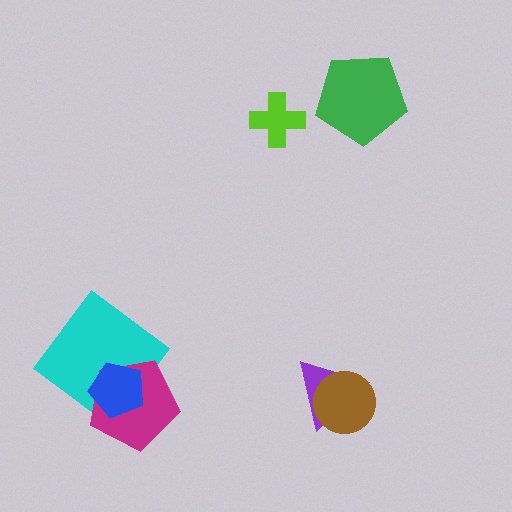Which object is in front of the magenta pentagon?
The blue pentagon is in front of the magenta pentagon.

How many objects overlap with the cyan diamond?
2 objects overlap with the cyan diamond.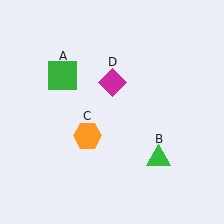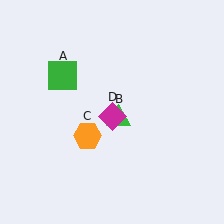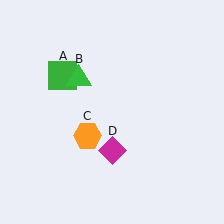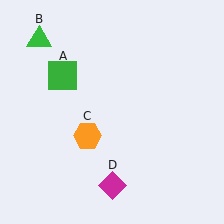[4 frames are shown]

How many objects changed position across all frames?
2 objects changed position: green triangle (object B), magenta diamond (object D).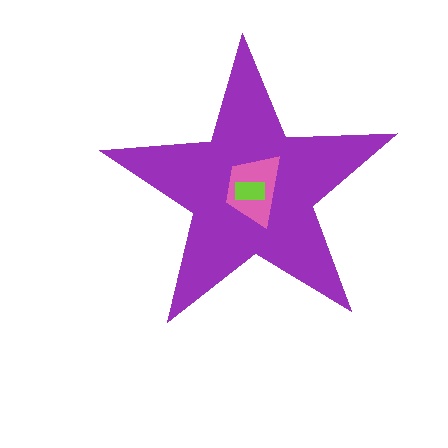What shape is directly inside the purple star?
The pink trapezoid.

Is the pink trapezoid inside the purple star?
Yes.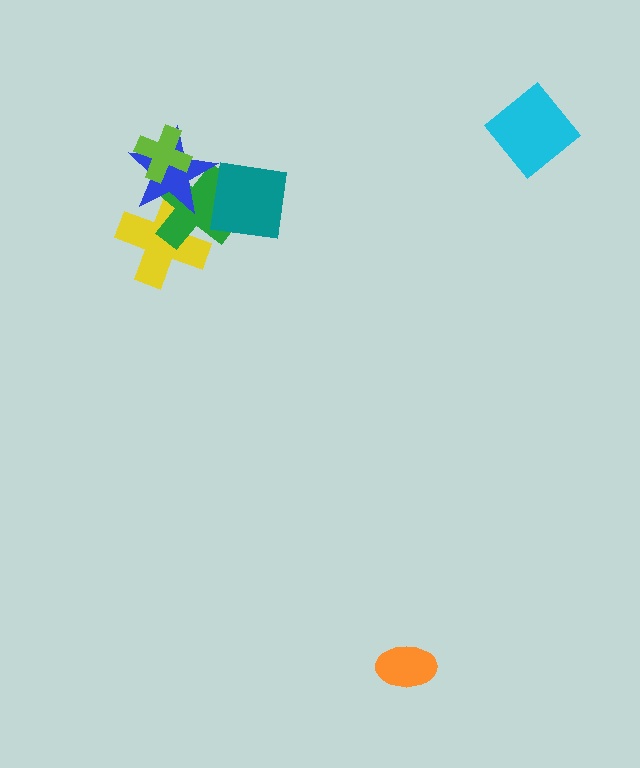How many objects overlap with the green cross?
4 objects overlap with the green cross.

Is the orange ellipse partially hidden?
No, no other shape covers it.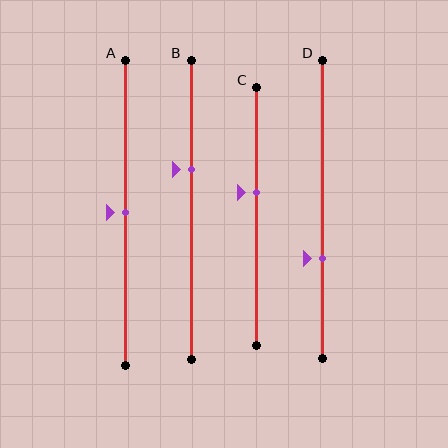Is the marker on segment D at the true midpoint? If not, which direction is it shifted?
No, the marker on segment D is shifted downward by about 17% of the segment length.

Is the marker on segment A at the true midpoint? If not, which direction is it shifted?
Yes, the marker on segment A is at the true midpoint.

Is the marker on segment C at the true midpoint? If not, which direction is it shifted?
No, the marker on segment C is shifted upward by about 9% of the segment length.